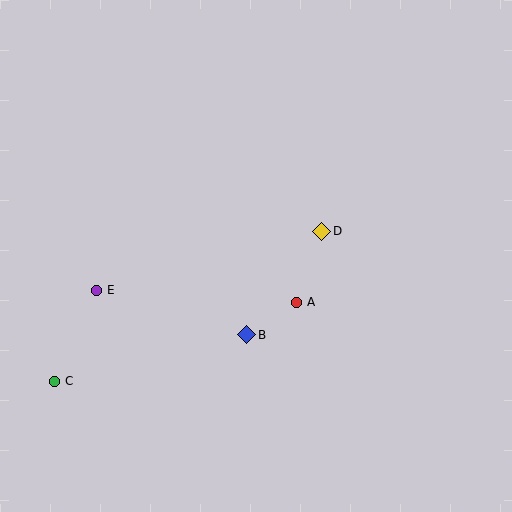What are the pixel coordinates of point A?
Point A is at (296, 302).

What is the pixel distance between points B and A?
The distance between B and A is 59 pixels.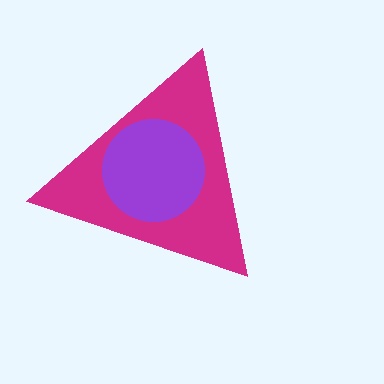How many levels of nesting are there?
2.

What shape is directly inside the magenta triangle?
The purple circle.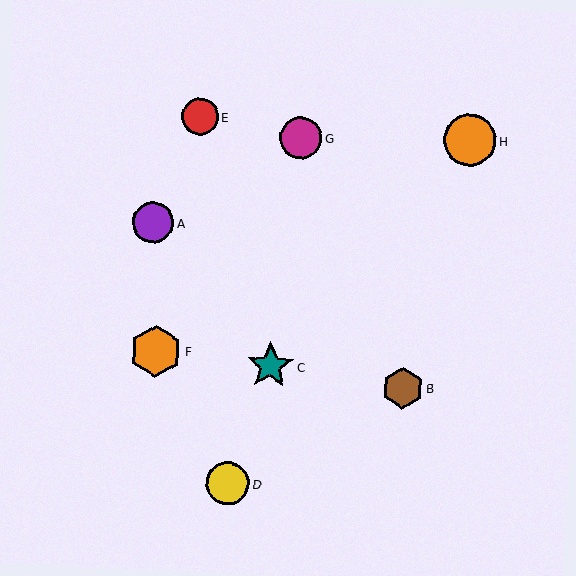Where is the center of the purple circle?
The center of the purple circle is at (153, 223).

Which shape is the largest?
The orange circle (labeled H) is the largest.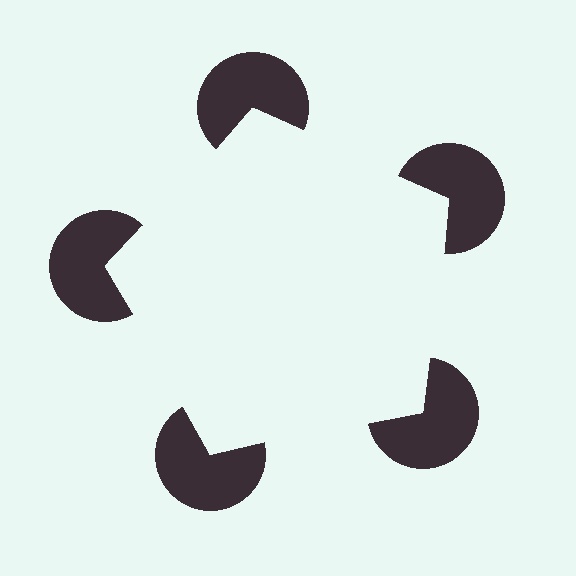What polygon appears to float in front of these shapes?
An illusory pentagon — its edges are inferred from the aligned wedge cuts in the pac-man discs, not physically drawn.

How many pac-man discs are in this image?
There are 5 — one at each vertex of the illusory pentagon.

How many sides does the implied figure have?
5 sides.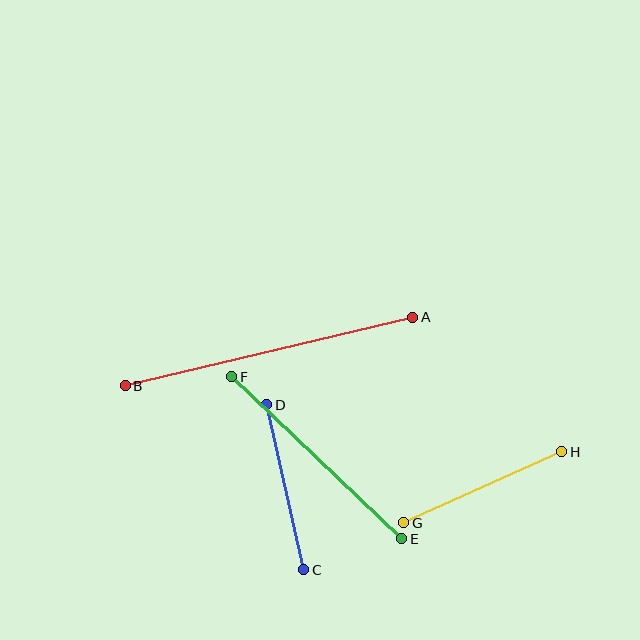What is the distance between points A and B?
The distance is approximately 295 pixels.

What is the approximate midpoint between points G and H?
The midpoint is at approximately (483, 487) pixels.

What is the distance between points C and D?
The distance is approximately 169 pixels.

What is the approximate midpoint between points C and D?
The midpoint is at approximately (285, 487) pixels.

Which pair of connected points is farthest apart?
Points A and B are farthest apart.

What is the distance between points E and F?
The distance is approximately 235 pixels.